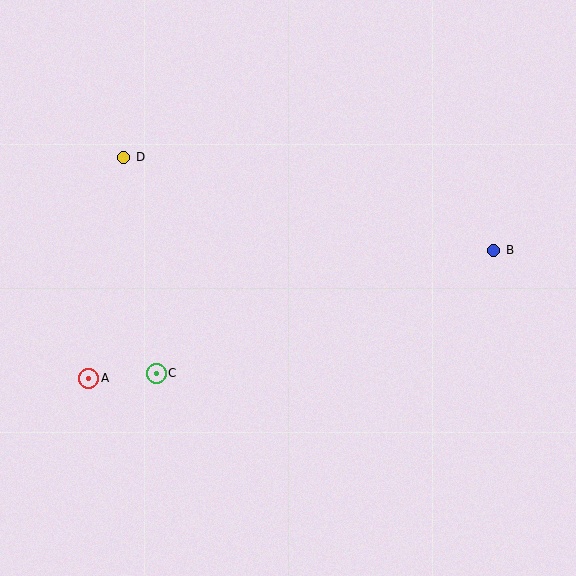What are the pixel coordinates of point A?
Point A is at (89, 378).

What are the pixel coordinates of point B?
Point B is at (494, 250).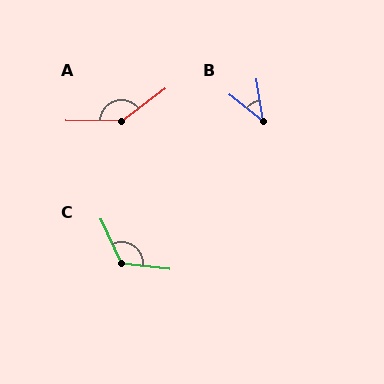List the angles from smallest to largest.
B (42°), C (121°), A (142°).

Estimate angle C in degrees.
Approximately 121 degrees.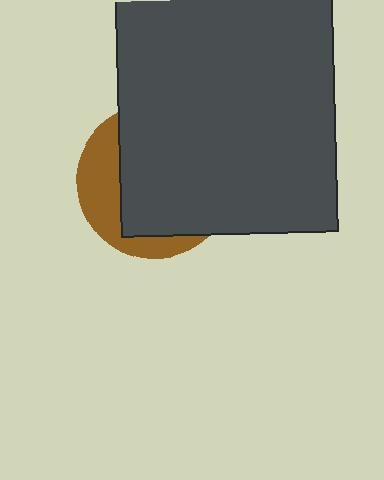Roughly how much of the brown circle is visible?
A small part of it is visible (roughly 31%).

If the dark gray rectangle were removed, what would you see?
You would see the complete brown circle.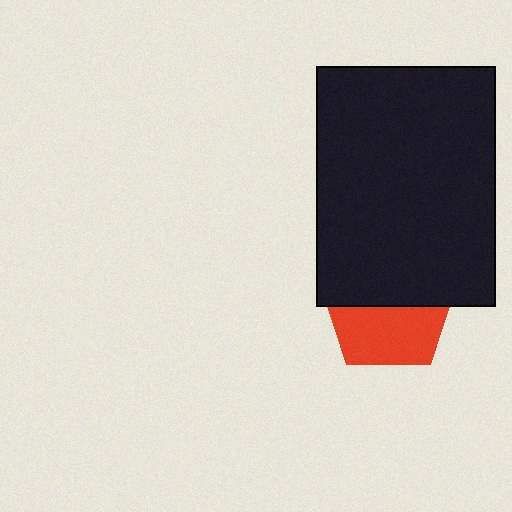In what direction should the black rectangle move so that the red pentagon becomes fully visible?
The black rectangle should move up. That is the shortest direction to clear the overlap and leave the red pentagon fully visible.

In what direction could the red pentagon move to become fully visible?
The red pentagon could move down. That would shift it out from behind the black rectangle entirely.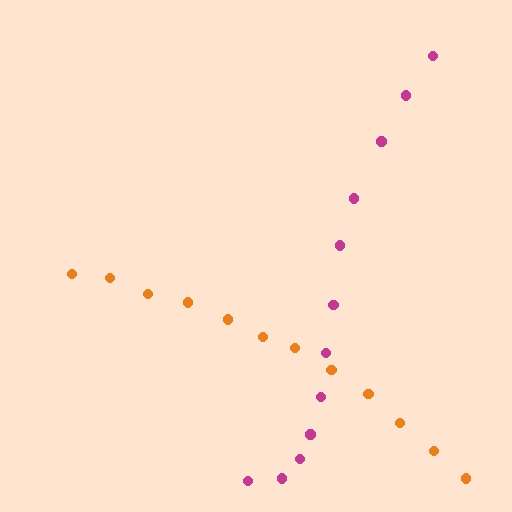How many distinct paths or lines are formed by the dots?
There are 2 distinct paths.